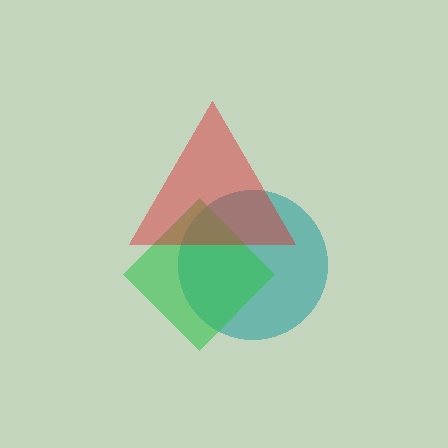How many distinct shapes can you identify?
There are 3 distinct shapes: a teal circle, a green diamond, a red triangle.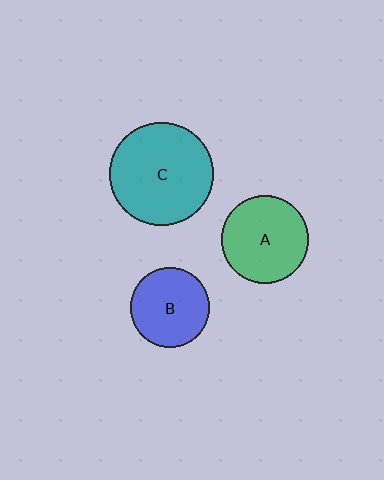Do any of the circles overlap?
No, none of the circles overlap.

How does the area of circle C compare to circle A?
Approximately 1.4 times.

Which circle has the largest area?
Circle C (teal).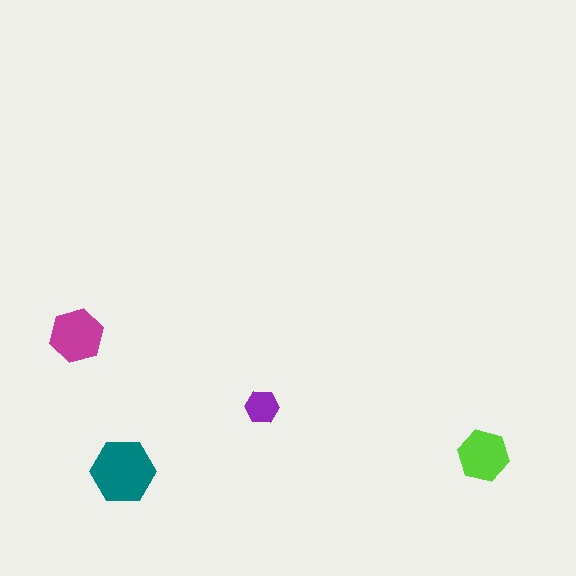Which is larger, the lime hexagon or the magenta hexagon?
The magenta one.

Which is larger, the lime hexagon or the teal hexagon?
The teal one.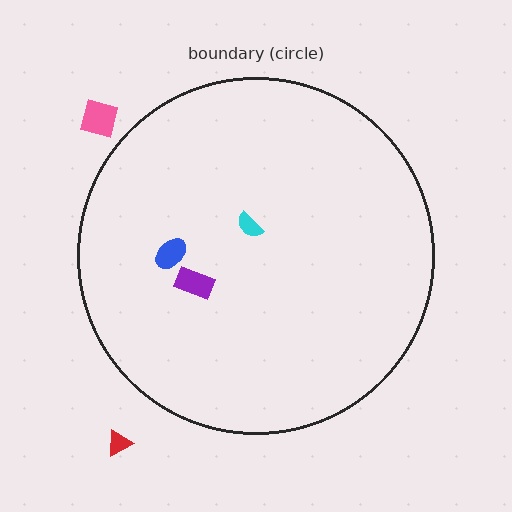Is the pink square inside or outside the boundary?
Outside.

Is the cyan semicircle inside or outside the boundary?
Inside.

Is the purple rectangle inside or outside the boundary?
Inside.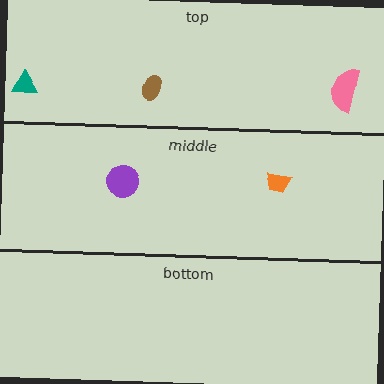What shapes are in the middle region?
The orange trapezoid, the purple circle.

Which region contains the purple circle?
The middle region.